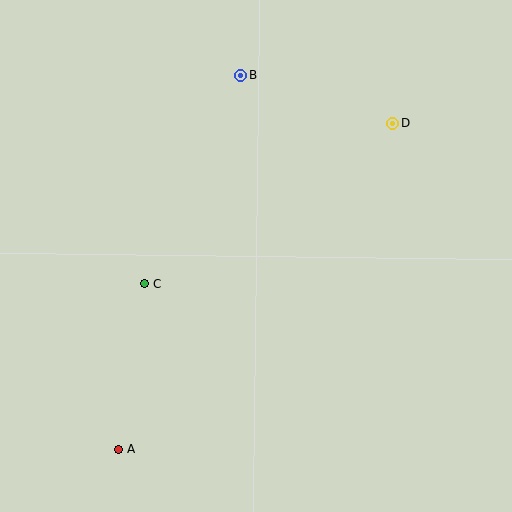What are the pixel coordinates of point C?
Point C is at (144, 283).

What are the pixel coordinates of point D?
Point D is at (393, 123).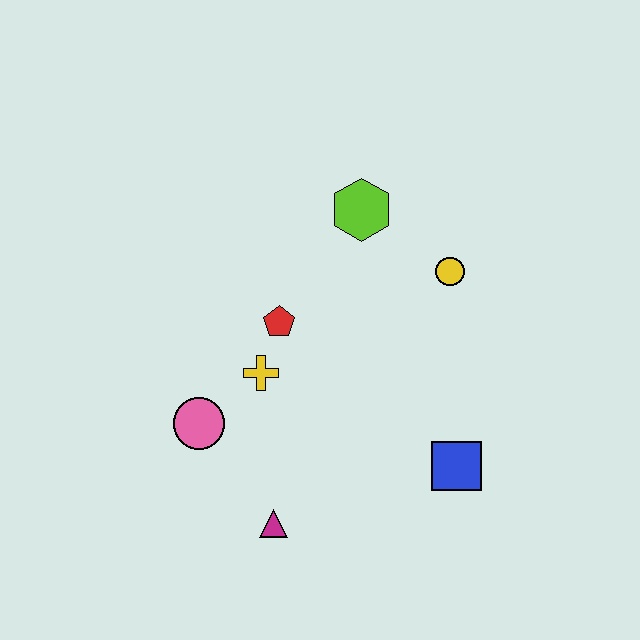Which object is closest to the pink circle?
The yellow cross is closest to the pink circle.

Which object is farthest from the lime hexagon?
The magenta triangle is farthest from the lime hexagon.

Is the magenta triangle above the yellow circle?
No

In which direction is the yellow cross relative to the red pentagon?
The yellow cross is below the red pentagon.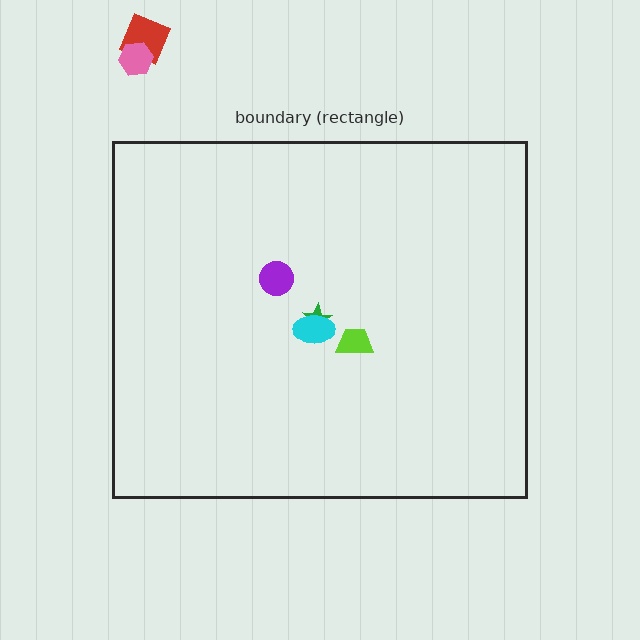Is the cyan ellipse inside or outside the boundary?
Inside.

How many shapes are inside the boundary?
4 inside, 2 outside.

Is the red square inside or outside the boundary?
Outside.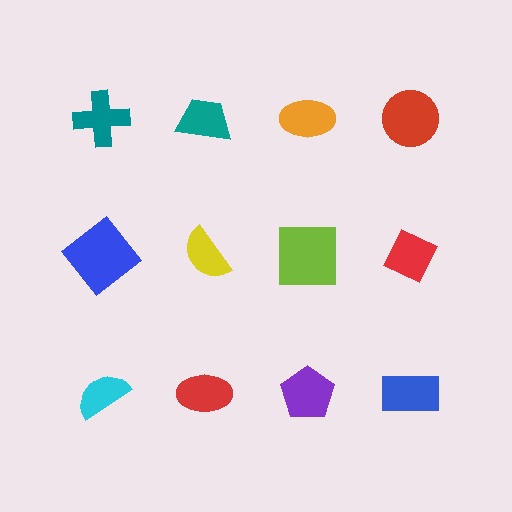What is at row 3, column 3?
A purple pentagon.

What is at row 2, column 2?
A yellow semicircle.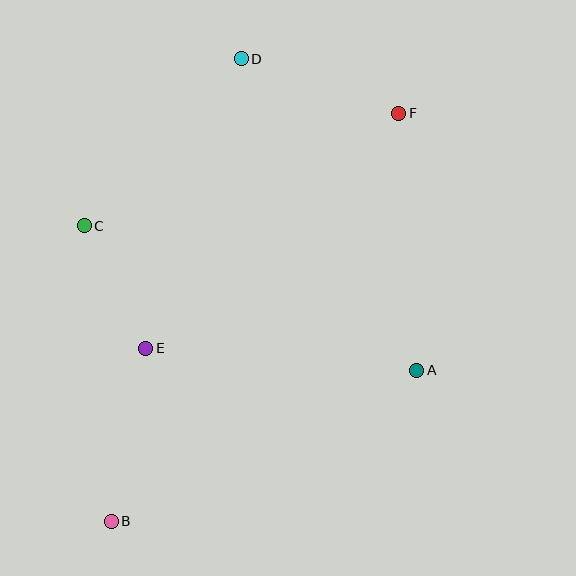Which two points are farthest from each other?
Points B and F are farthest from each other.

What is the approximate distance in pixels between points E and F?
The distance between E and F is approximately 345 pixels.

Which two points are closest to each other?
Points C and E are closest to each other.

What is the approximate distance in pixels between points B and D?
The distance between B and D is approximately 480 pixels.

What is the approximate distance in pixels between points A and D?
The distance between A and D is approximately 357 pixels.